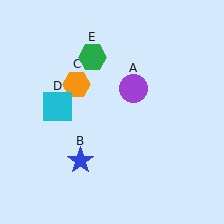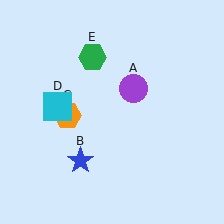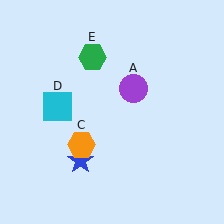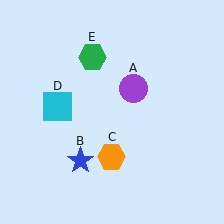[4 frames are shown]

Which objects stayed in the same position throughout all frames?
Purple circle (object A) and blue star (object B) and cyan square (object D) and green hexagon (object E) remained stationary.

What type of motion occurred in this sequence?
The orange hexagon (object C) rotated counterclockwise around the center of the scene.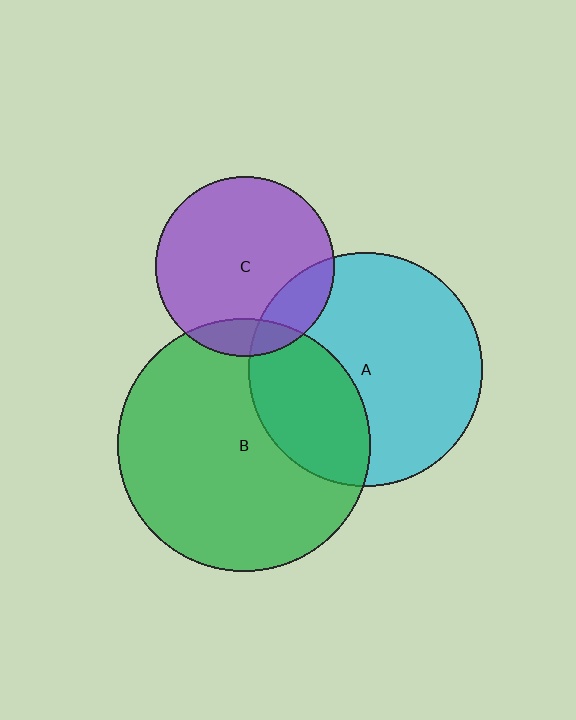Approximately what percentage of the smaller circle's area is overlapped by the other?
Approximately 15%.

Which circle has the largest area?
Circle B (green).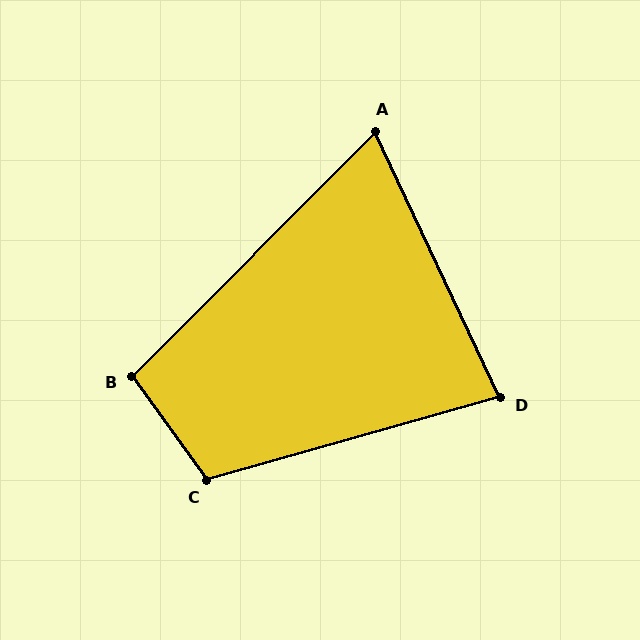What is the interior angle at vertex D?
Approximately 81 degrees (acute).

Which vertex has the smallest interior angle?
A, at approximately 70 degrees.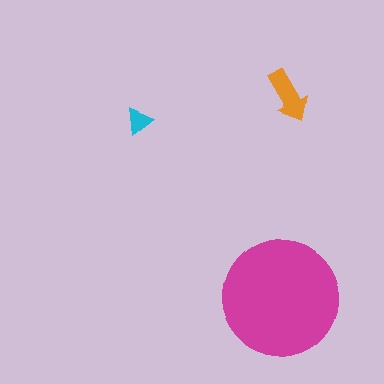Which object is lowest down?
The magenta circle is bottommost.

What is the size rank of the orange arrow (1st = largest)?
2nd.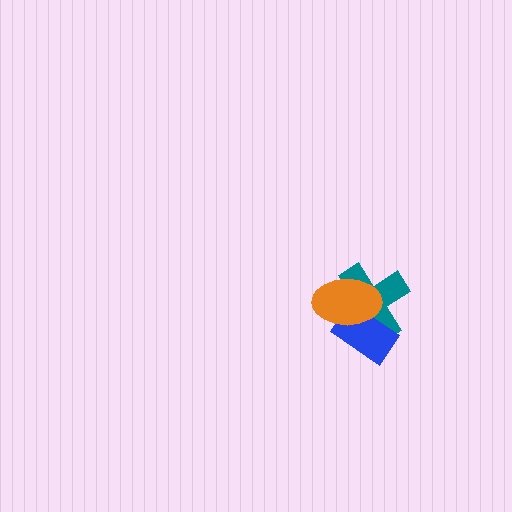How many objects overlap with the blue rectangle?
2 objects overlap with the blue rectangle.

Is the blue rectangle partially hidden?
Yes, it is partially covered by another shape.